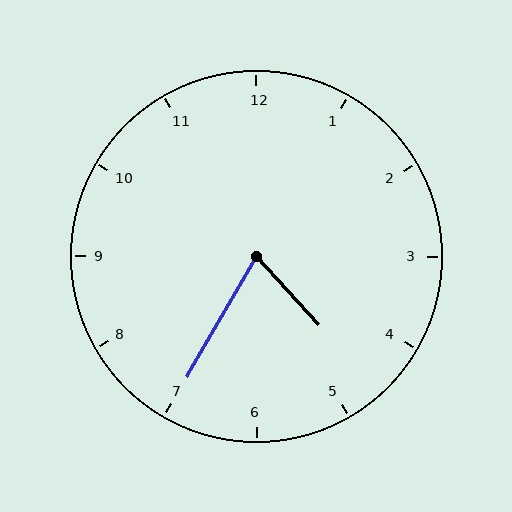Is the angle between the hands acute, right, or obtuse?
It is acute.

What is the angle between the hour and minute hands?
Approximately 72 degrees.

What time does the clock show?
4:35.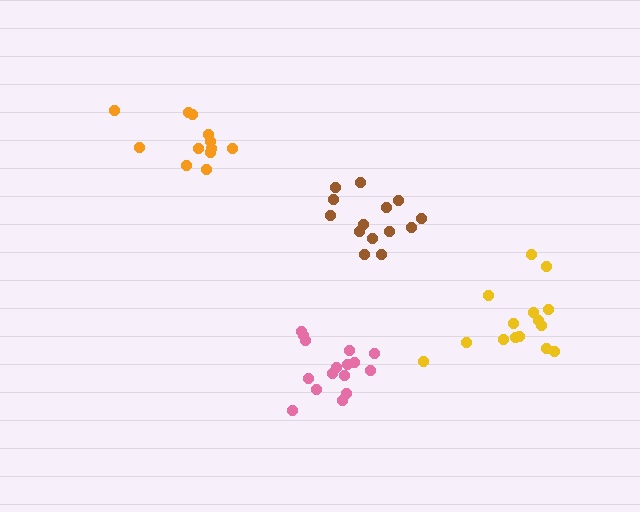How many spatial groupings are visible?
There are 4 spatial groupings.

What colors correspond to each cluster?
The clusters are colored: pink, brown, orange, yellow.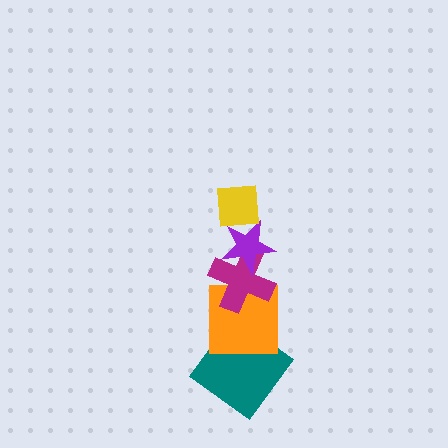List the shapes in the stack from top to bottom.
From top to bottom: the yellow square, the purple star, the magenta cross, the orange square, the teal diamond.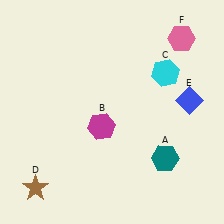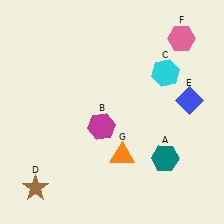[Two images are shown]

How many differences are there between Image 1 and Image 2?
There is 1 difference between the two images.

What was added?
An orange triangle (G) was added in Image 2.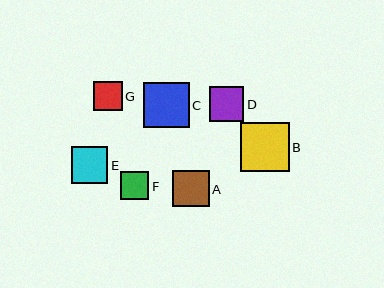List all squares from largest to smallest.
From largest to smallest: B, C, E, A, D, G, F.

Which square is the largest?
Square B is the largest with a size of approximately 49 pixels.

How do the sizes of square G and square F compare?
Square G and square F are approximately the same size.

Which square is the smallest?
Square F is the smallest with a size of approximately 28 pixels.